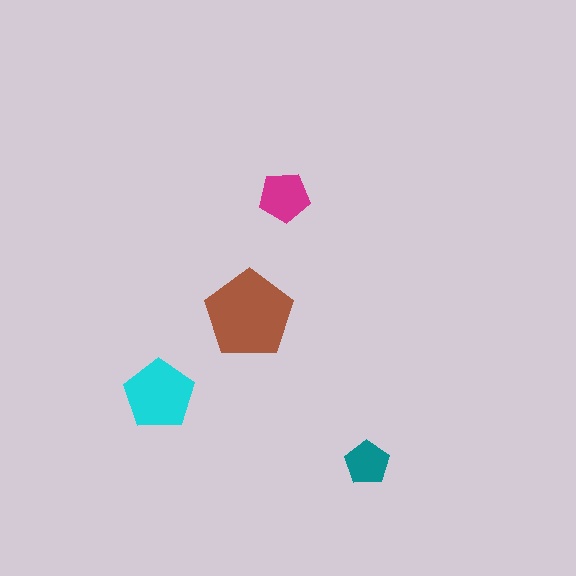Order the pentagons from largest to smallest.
the brown one, the cyan one, the magenta one, the teal one.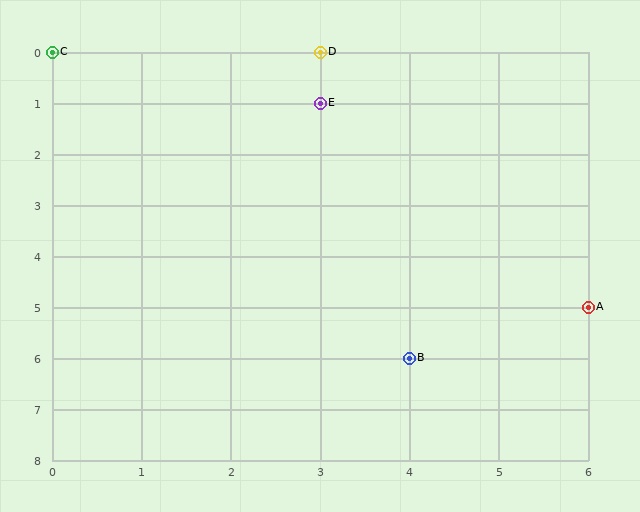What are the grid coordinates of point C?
Point C is at grid coordinates (0, 0).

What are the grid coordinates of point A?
Point A is at grid coordinates (6, 5).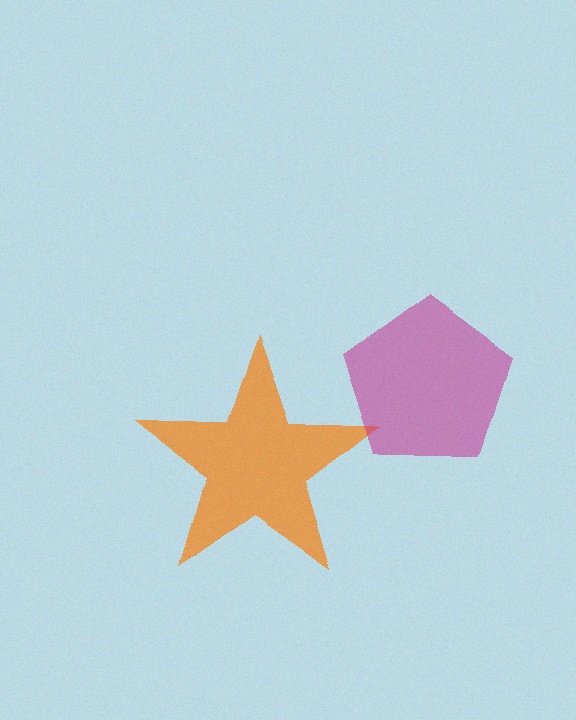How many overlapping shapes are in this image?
There are 2 overlapping shapes in the image.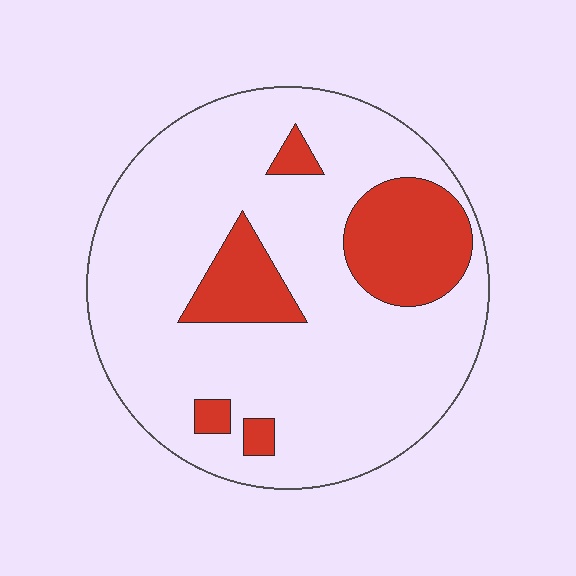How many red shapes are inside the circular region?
5.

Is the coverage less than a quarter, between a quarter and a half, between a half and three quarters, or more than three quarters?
Less than a quarter.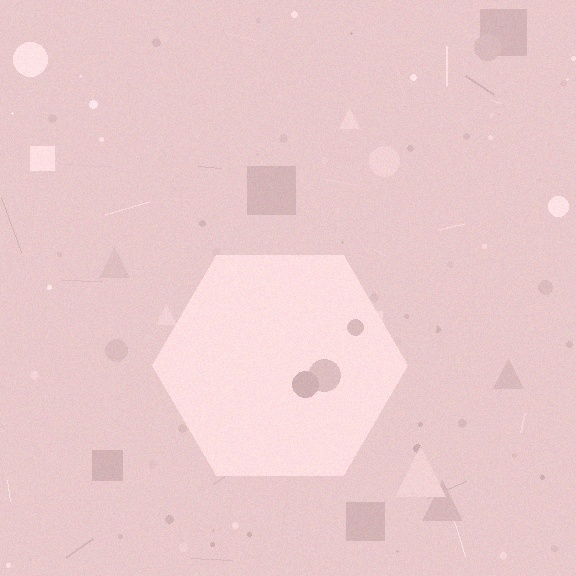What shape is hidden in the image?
A hexagon is hidden in the image.